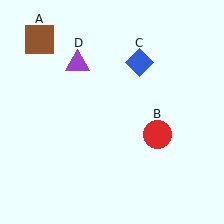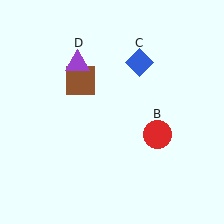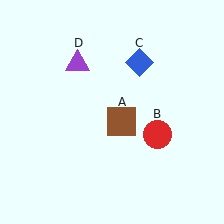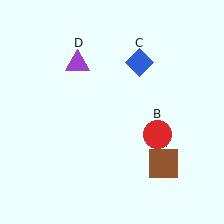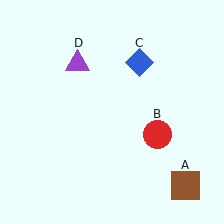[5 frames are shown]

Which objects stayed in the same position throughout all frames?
Red circle (object B) and blue diamond (object C) and purple triangle (object D) remained stationary.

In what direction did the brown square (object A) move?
The brown square (object A) moved down and to the right.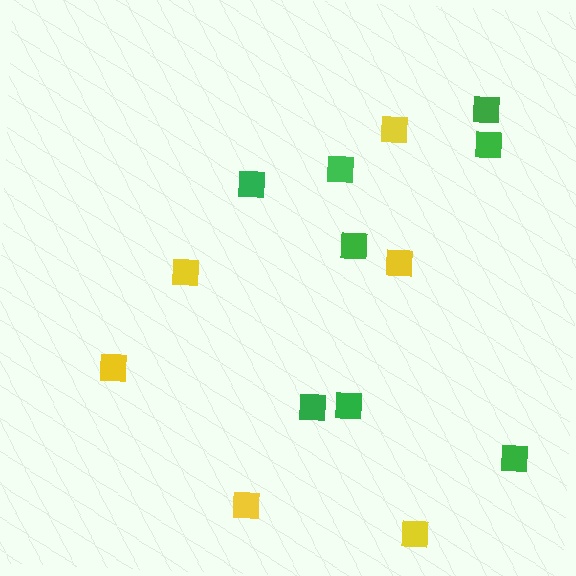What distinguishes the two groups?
There are 2 groups: one group of yellow squares (6) and one group of green squares (8).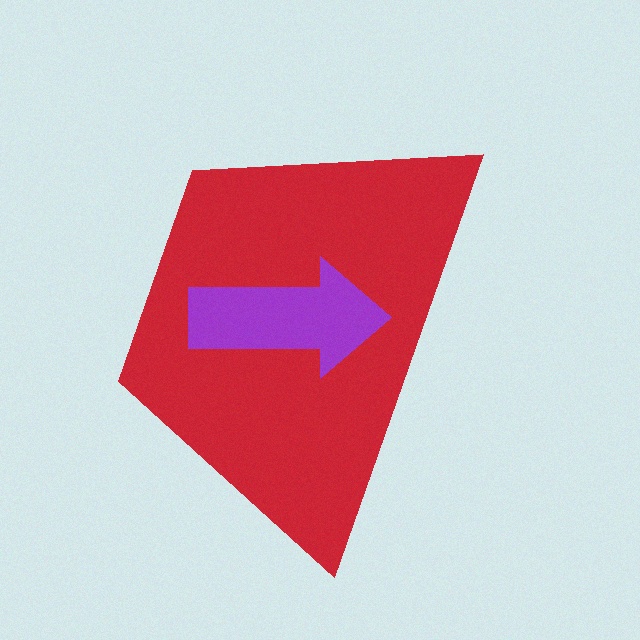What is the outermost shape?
The red trapezoid.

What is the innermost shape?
The purple arrow.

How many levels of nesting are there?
2.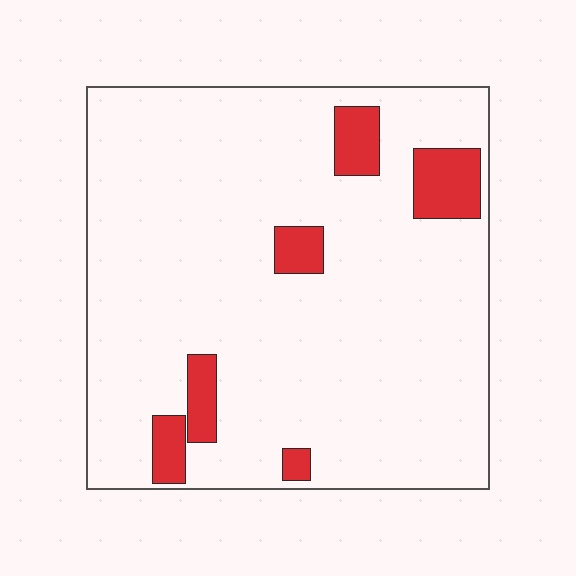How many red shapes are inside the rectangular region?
6.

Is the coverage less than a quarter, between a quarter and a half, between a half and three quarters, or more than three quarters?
Less than a quarter.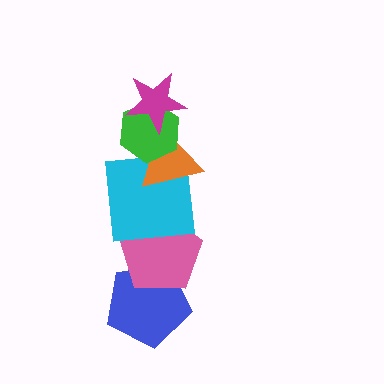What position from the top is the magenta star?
The magenta star is 1st from the top.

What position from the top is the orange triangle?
The orange triangle is 3rd from the top.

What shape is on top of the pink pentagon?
The cyan square is on top of the pink pentagon.